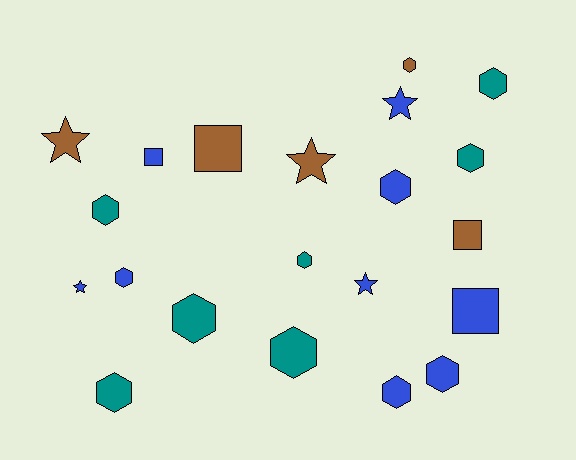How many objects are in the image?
There are 21 objects.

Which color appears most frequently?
Blue, with 9 objects.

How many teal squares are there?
There are no teal squares.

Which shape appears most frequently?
Hexagon, with 12 objects.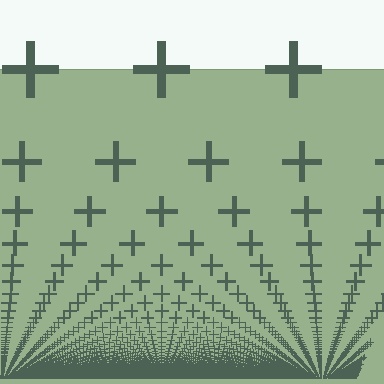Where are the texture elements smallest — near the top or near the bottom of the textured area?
Near the bottom.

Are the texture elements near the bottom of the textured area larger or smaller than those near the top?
Smaller. The gradient is inverted — elements near the bottom are smaller and denser.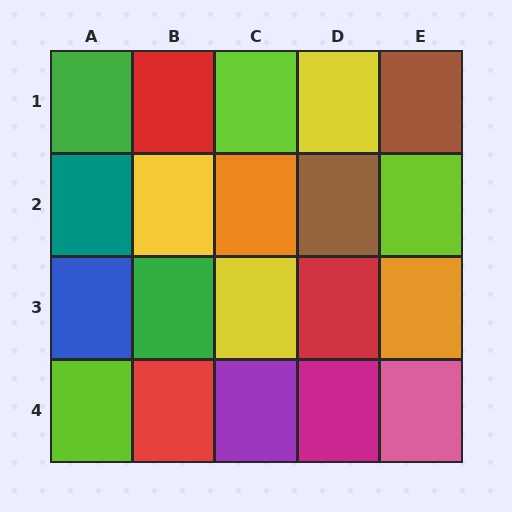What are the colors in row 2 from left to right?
Teal, yellow, orange, brown, lime.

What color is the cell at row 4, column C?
Purple.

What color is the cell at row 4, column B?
Red.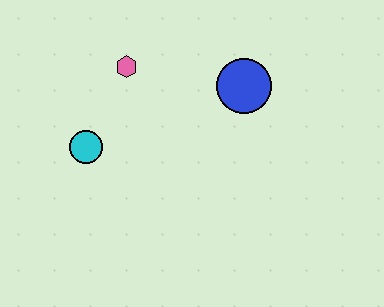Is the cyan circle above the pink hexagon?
No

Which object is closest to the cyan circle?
The pink hexagon is closest to the cyan circle.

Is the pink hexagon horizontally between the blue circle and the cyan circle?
Yes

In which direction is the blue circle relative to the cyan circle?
The blue circle is to the right of the cyan circle.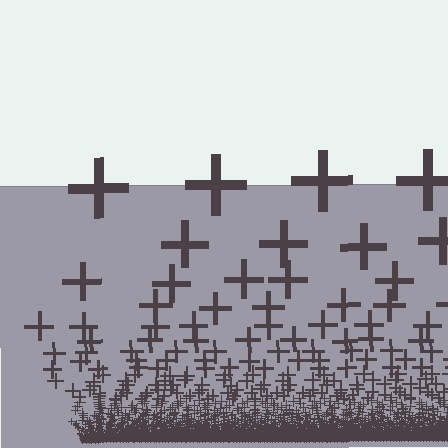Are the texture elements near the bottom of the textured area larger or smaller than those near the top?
Smaller. The gradient is inverted — elements near the bottom are smaller and denser.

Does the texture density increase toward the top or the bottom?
Density increases toward the bottom.